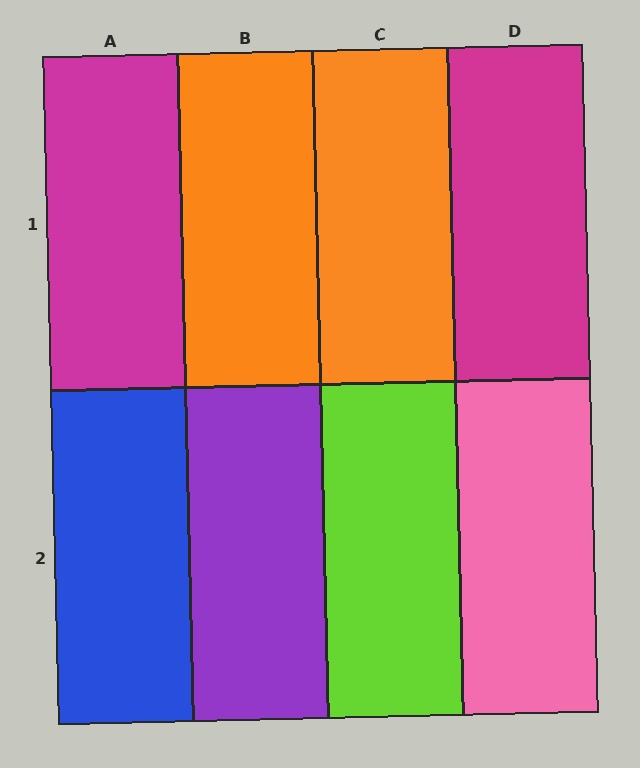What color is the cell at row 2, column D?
Pink.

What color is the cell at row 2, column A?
Blue.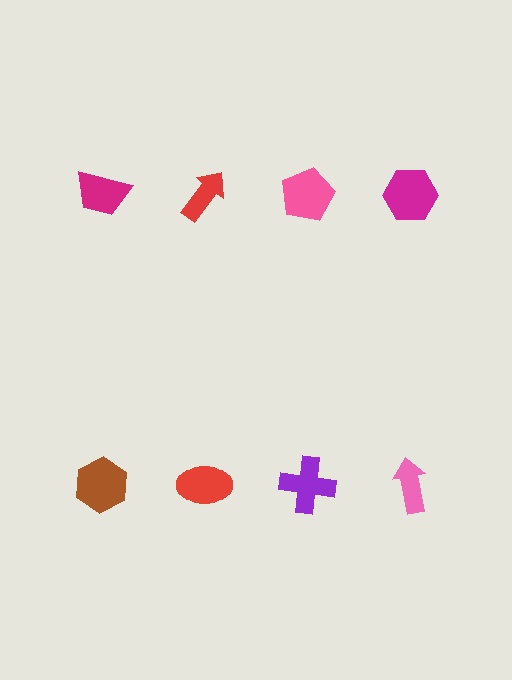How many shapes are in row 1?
4 shapes.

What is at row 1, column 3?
A pink pentagon.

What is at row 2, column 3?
A purple cross.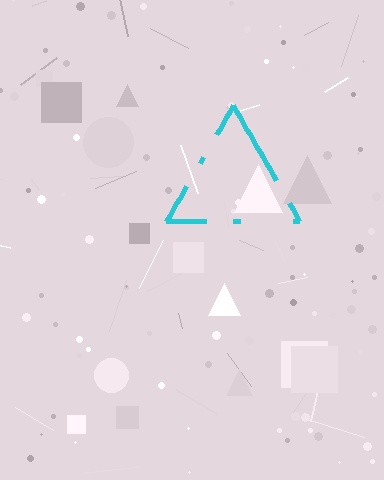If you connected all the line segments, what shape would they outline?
They would outline a triangle.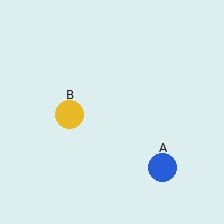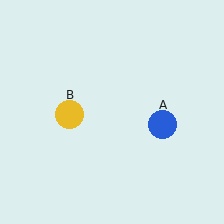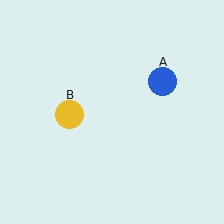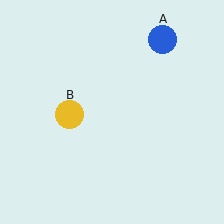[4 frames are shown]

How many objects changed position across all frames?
1 object changed position: blue circle (object A).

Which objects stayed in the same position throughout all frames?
Yellow circle (object B) remained stationary.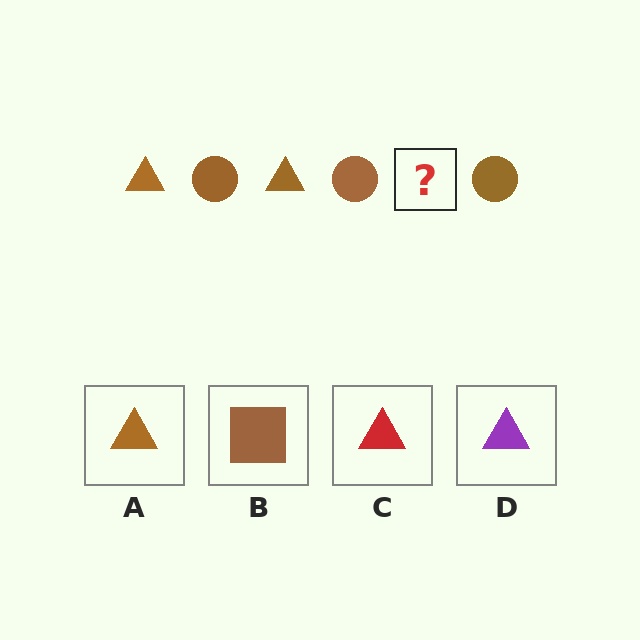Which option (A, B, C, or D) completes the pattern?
A.